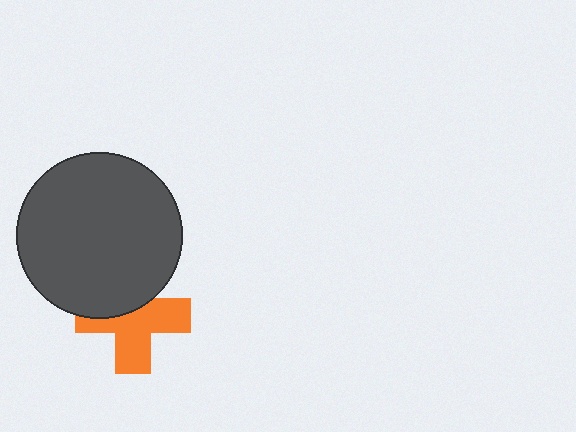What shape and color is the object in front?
The object in front is a dark gray circle.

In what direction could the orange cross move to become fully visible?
The orange cross could move down. That would shift it out from behind the dark gray circle entirely.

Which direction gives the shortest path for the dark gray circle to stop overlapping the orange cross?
Moving up gives the shortest separation.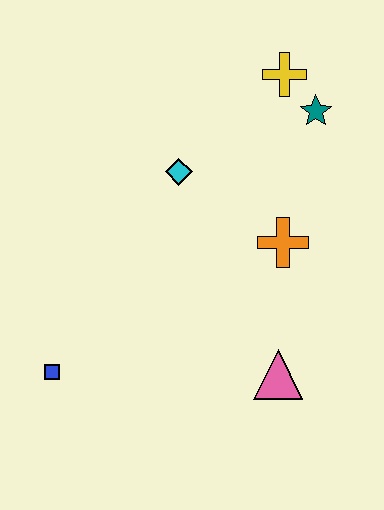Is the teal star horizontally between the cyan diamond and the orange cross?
No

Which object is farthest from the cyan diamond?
The blue square is farthest from the cyan diamond.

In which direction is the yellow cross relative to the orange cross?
The yellow cross is above the orange cross.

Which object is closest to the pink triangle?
The orange cross is closest to the pink triangle.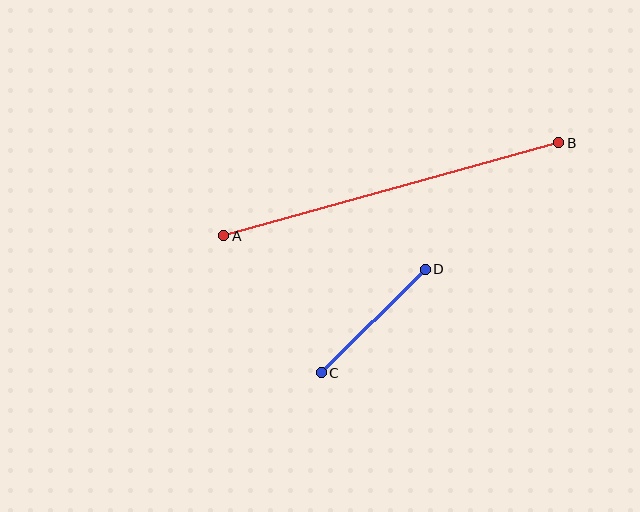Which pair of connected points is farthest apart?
Points A and B are farthest apart.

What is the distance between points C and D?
The distance is approximately 146 pixels.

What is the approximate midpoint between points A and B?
The midpoint is at approximately (391, 189) pixels.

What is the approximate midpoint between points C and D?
The midpoint is at approximately (373, 321) pixels.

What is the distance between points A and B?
The distance is approximately 348 pixels.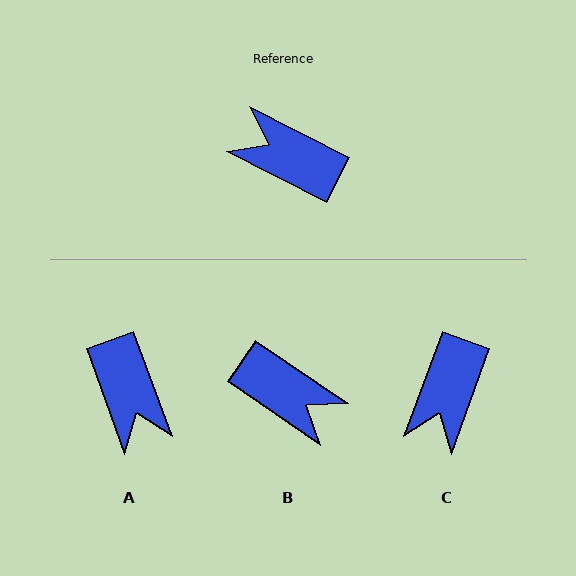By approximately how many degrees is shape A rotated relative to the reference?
Approximately 137 degrees counter-clockwise.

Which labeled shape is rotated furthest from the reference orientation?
B, about 173 degrees away.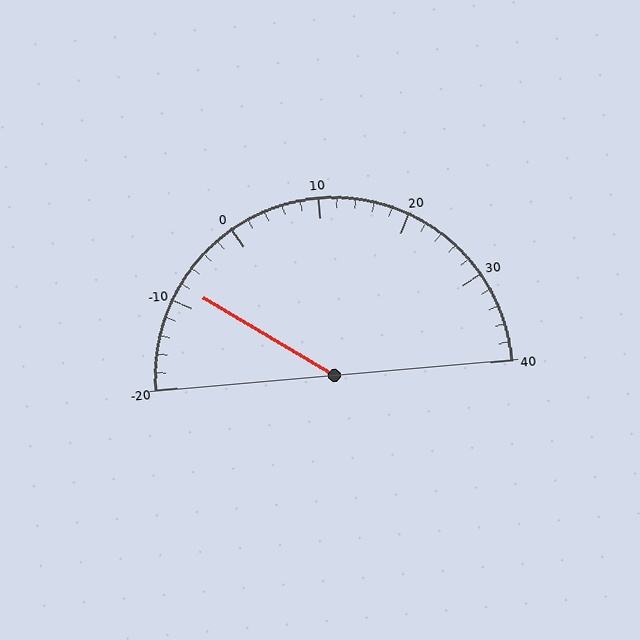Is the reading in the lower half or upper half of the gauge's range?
The reading is in the lower half of the range (-20 to 40).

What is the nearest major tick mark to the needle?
The nearest major tick mark is -10.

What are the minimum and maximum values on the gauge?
The gauge ranges from -20 to 40.